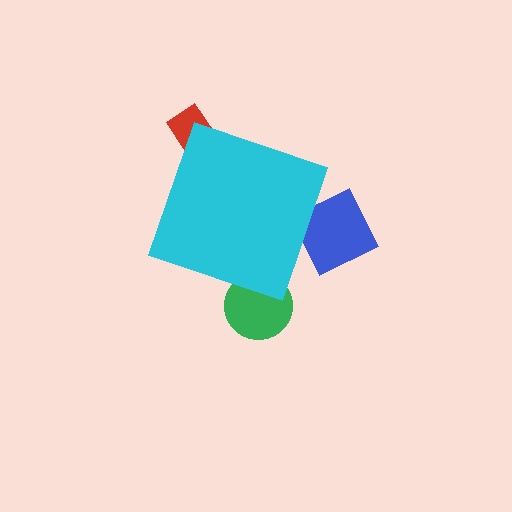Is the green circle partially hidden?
Yes, the green circle is partially hidden behind the cyan diamond.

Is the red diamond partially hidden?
Yes, the red diamond is partially hidden behind the cyan diamond.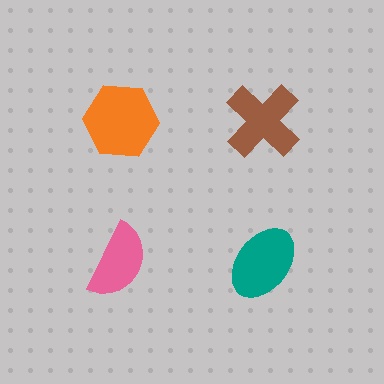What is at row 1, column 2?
A brown cross.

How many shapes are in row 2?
2 shapes.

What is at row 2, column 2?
A teal ellipse.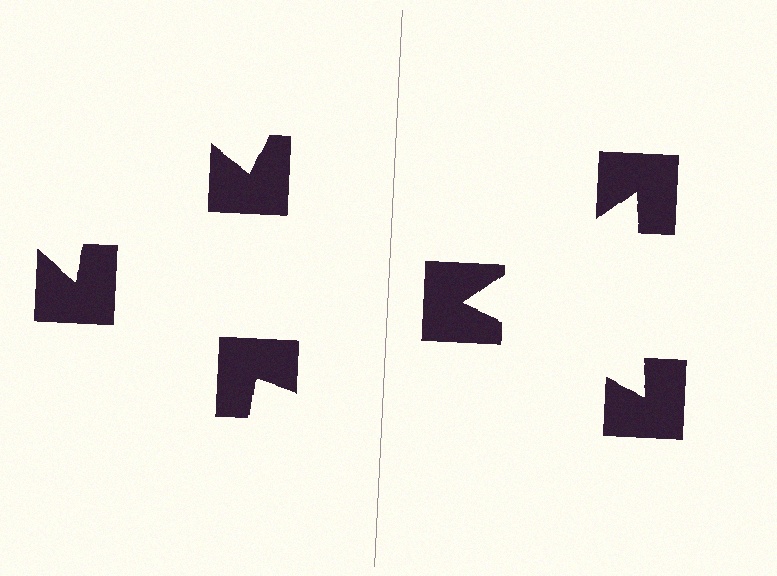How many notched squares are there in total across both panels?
6 — 3 on each side.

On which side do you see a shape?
An illusory triangle appears on the right side. On the left side the wedge cuts are rotated, so no coherent shape forms.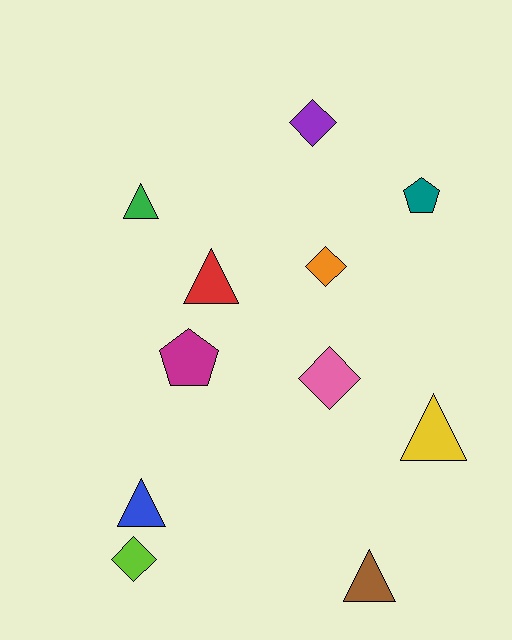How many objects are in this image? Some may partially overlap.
There are 11 objects.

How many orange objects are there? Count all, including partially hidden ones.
There is 1 orange object.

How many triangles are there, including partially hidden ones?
There are 5 triangles.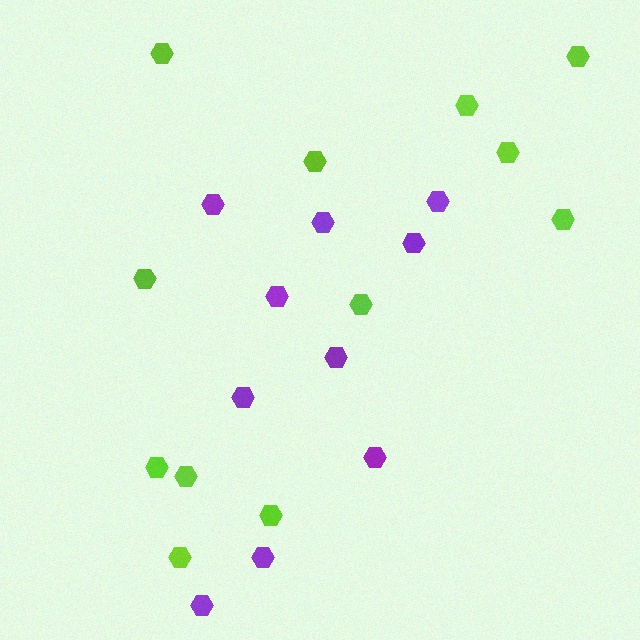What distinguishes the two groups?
There are 2 groups: one group of lime hexagons (12) and one group of purple hexagons (10).